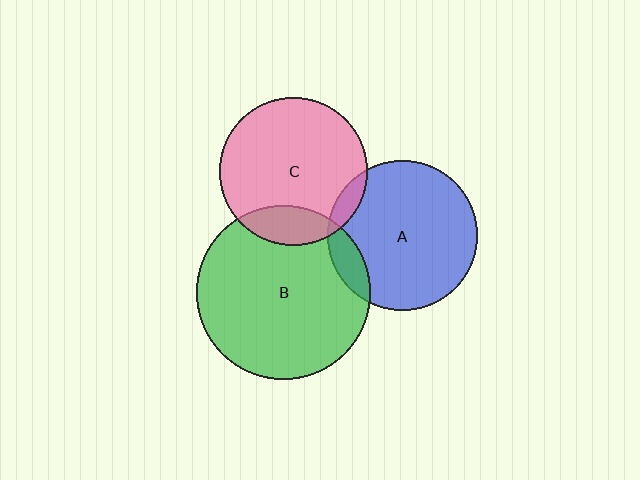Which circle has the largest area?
Circle B (green).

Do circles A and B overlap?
Yes.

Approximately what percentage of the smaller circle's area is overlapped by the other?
Approximately 10%.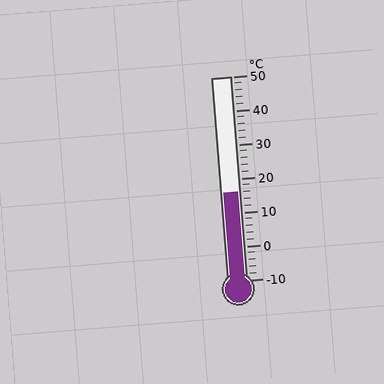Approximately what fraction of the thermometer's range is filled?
The thermometer is filled to approximately 45% of its range.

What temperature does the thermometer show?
The thermometer shows approximately 16°C.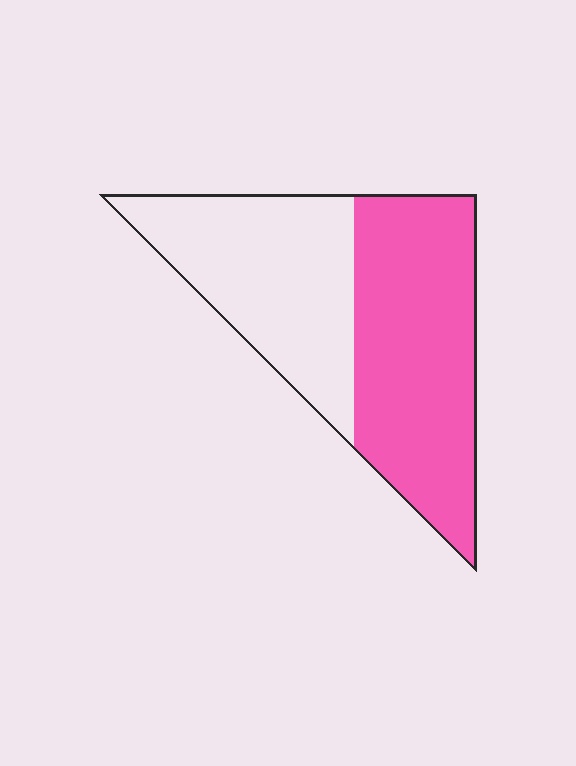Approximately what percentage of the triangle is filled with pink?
Approximately 55%.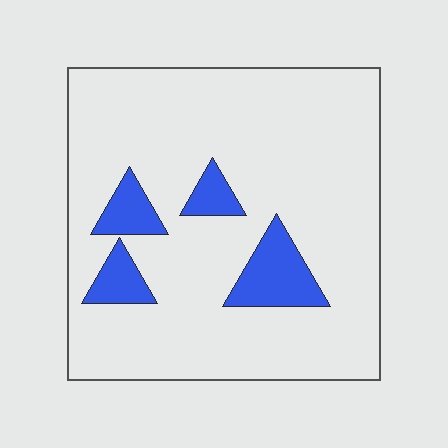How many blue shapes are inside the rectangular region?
4.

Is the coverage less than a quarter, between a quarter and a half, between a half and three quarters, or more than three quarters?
Less than a quarter.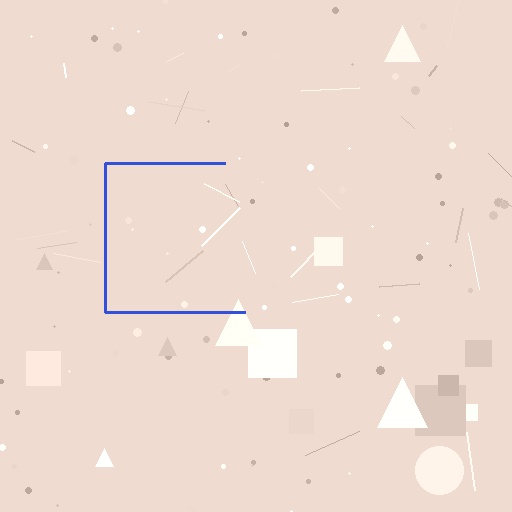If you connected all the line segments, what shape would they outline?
They would outline a square.